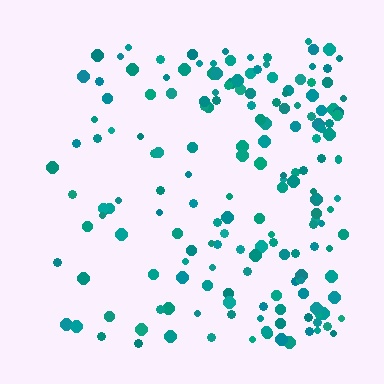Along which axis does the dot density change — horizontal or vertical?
Horizontal.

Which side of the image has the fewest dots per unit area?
The left.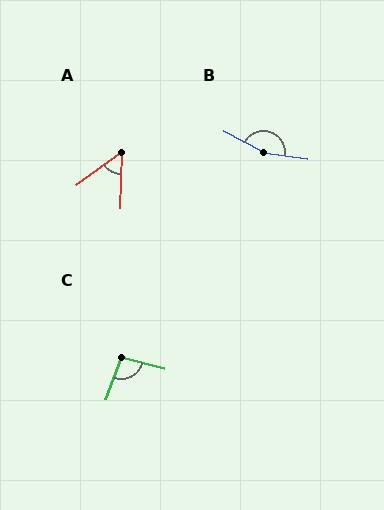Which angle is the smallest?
A, at approximately 52 degrees.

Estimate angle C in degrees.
Approximately 97 degrees.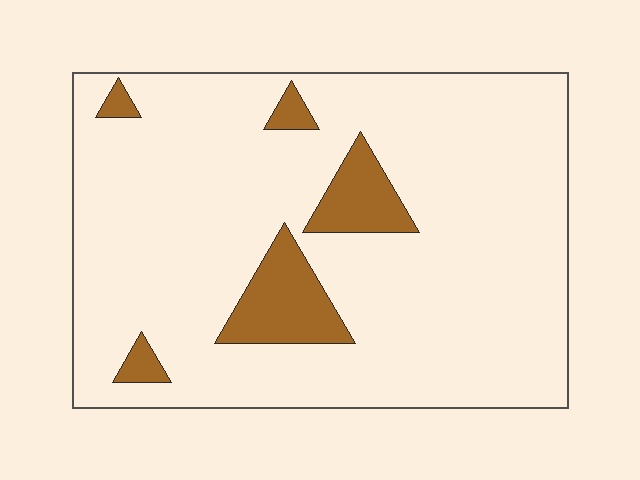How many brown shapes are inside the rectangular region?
5.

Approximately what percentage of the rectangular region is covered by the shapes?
Approximately 10%.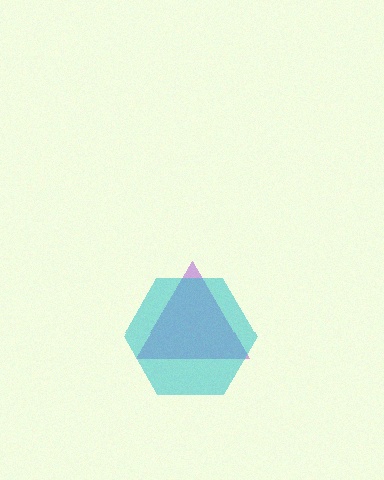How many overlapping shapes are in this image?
There are 2 overlapping shapes in the image.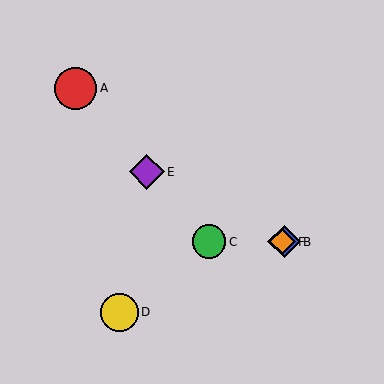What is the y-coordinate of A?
Object A is at y≈88.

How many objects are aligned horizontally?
3 objects (B, C, F) are aligned horizontally.